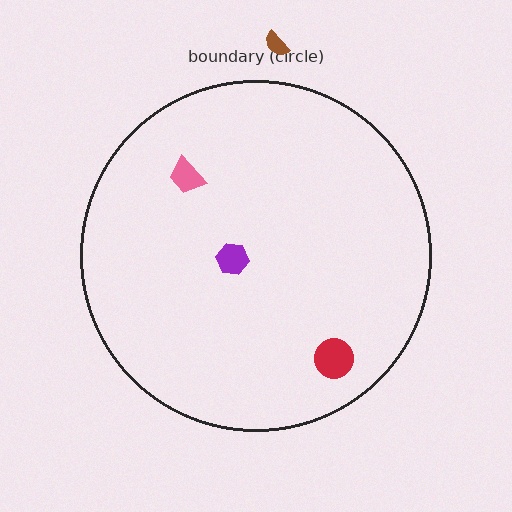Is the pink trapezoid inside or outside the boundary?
Inside.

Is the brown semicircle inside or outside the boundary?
Outside.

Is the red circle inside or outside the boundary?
Inside.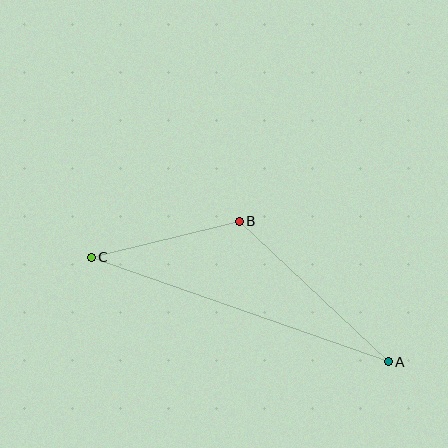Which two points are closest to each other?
Points B and C are closest to each other.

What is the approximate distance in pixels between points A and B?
The distance between A and B is approximately 205 pixels.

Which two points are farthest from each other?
Points A and C are farthest from each other.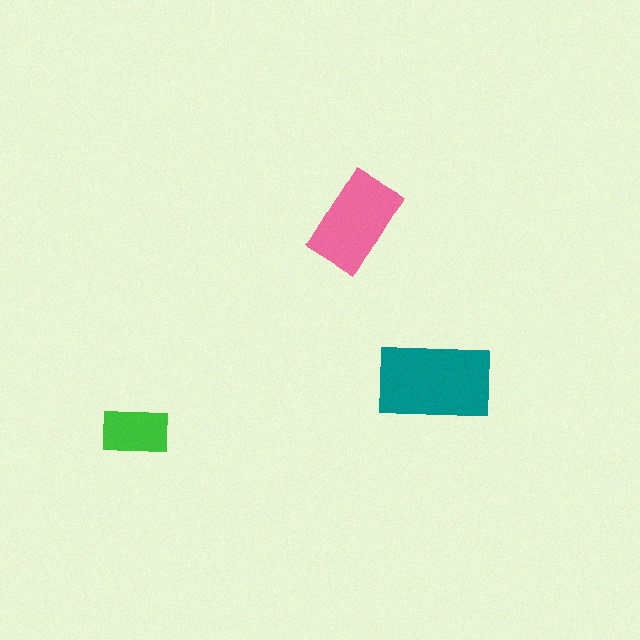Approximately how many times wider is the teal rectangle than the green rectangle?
About 1.5 times wider.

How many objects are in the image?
There are 3 objects in the image.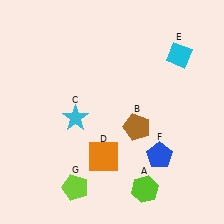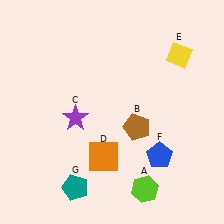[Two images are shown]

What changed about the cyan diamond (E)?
In Image 1, E is cyan. In Image 2, it changed to yellow.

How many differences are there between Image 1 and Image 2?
There are 3 differences between the two images.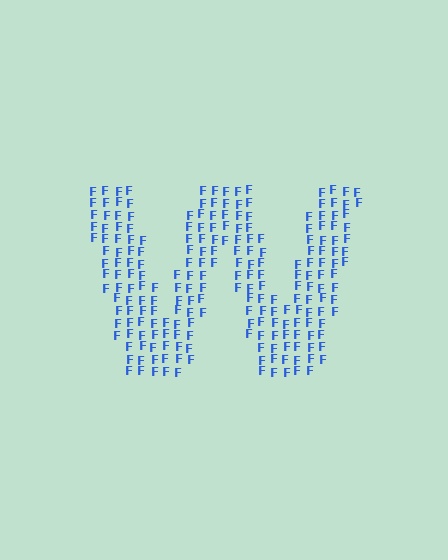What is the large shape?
The large shape is the letter W.